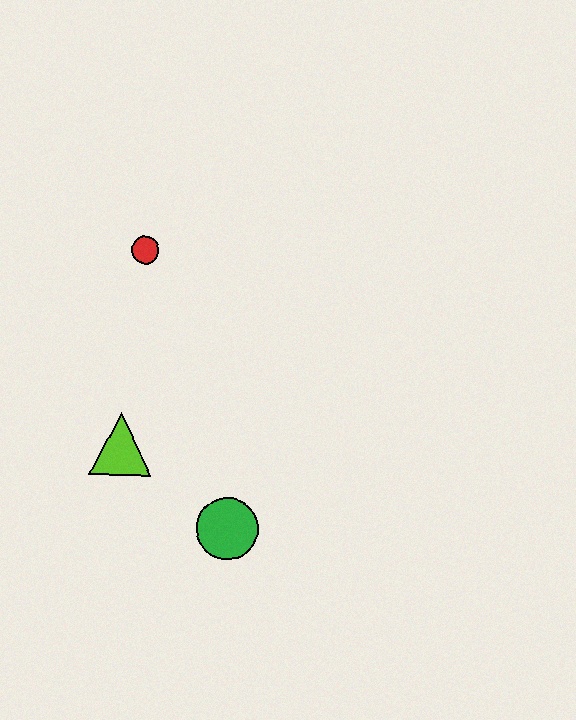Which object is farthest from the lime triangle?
The red circle is farthest from the lime triangle.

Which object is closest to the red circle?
The lime triangle is closest to the red circle.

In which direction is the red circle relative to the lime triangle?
The red circle is above the lime triangle.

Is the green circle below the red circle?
Yes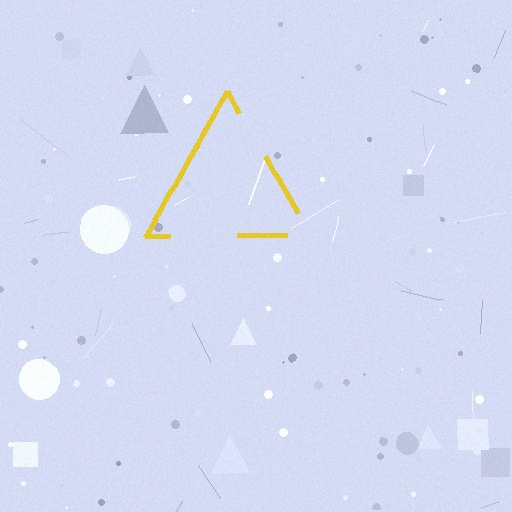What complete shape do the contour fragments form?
The contour fragments form a triangle.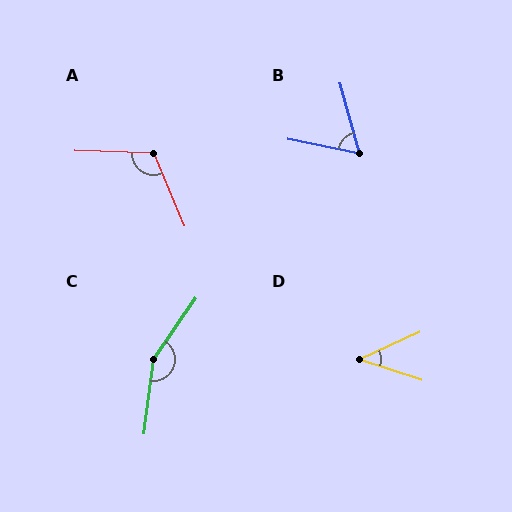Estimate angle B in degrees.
Approximately 63 degrees.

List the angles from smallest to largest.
D (42°), B (63°), A (115°), C (153°).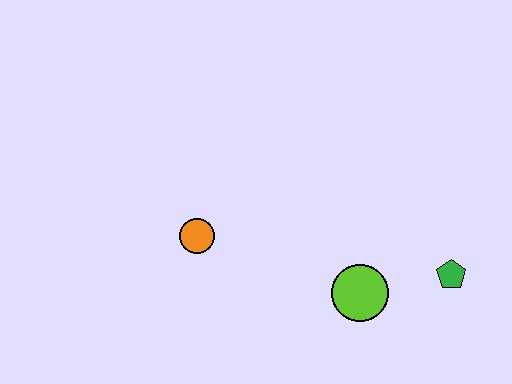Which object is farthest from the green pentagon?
The orange circle is farthest from the green pentagon.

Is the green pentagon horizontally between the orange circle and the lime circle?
No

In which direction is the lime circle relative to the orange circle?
The lime circle is to the right of the orange circle.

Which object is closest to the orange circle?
The lime circle is closest to the orange circle.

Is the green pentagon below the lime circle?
No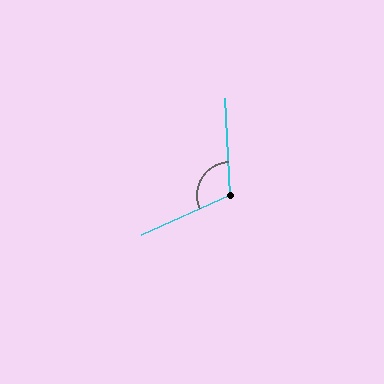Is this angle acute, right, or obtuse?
It is obtuse.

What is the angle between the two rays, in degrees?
Approximately 111 degrees.